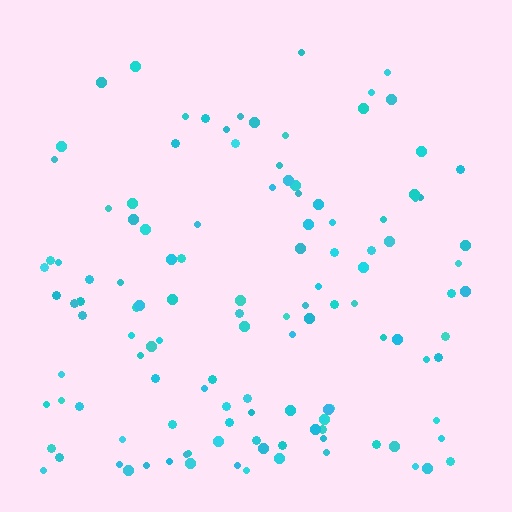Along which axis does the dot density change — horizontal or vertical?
Vertical.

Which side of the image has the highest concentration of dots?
The bottom.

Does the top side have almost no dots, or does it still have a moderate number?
Still a moderate number, just noticeably fewer than the bottom.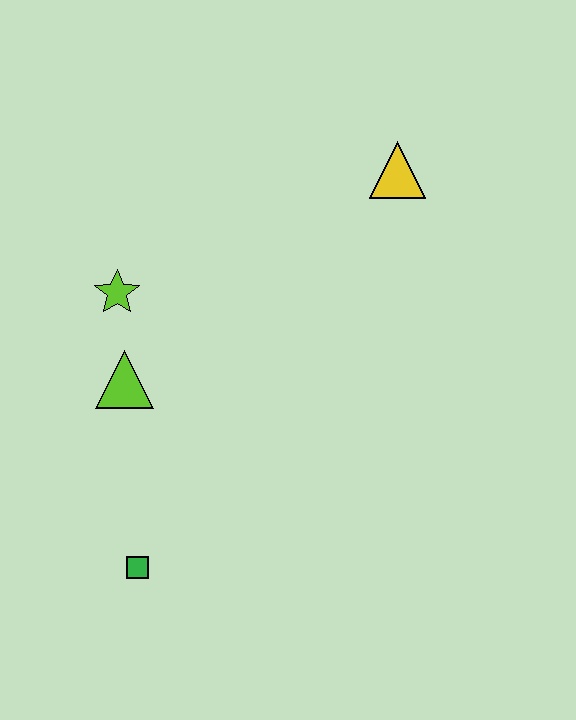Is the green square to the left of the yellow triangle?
Yes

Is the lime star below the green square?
No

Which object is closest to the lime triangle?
The lime star is closest to the lime triangle.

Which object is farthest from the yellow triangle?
The green square is farthest from the yellow triangle.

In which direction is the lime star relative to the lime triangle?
The lime star is above the lime triangle.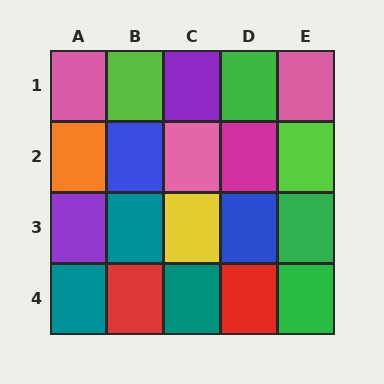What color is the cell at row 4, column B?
Red.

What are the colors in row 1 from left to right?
Pink, lime, purple, green, pink.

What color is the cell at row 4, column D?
Red.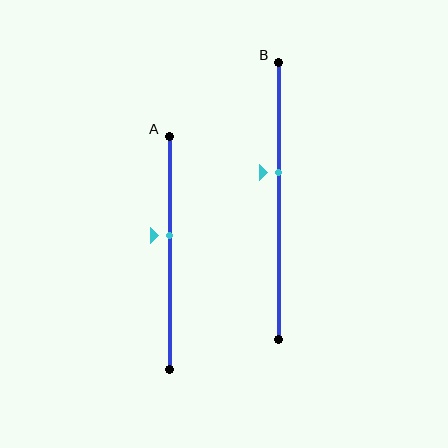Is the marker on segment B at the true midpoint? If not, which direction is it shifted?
No, the marker on segment B is shifted upward by about 10% of the segment length.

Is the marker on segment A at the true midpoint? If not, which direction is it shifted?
No, the marker on segment A is shifted upward by about 8% of the segment length.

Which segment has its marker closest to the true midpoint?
Segment A has its marker closest to the true midpoint.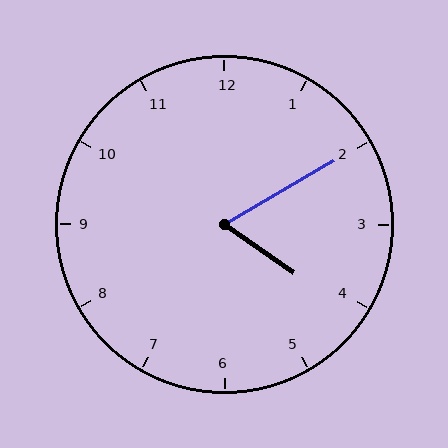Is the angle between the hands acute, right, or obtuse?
It is acute.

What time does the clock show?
4:10.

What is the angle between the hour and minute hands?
Approximately 65 degrees.